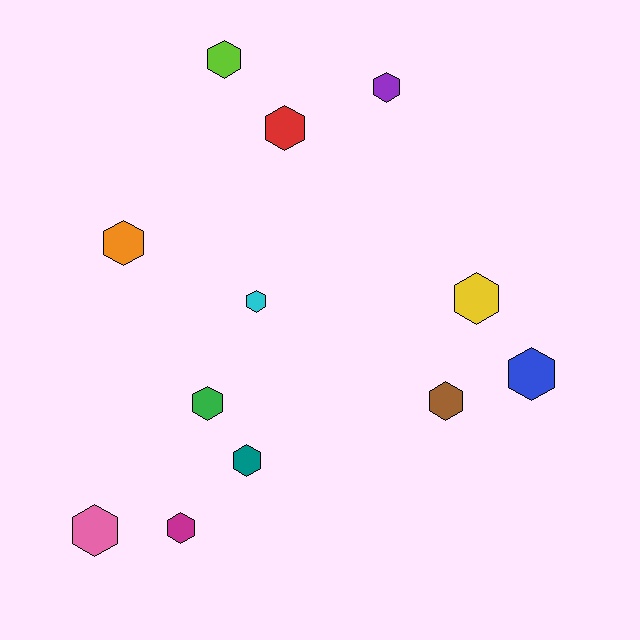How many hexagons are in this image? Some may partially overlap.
There are 12 hexagons.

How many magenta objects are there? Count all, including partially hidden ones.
There is 1 magenta object.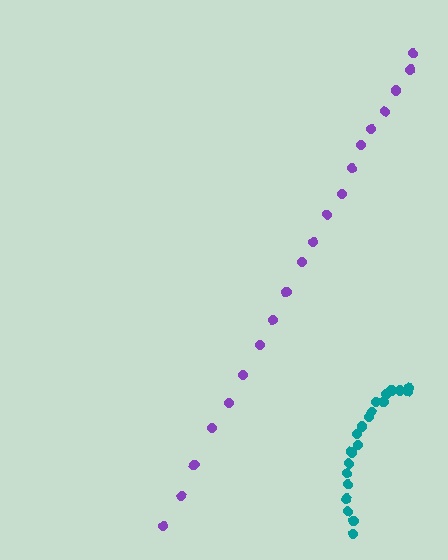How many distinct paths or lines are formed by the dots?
There are 2 distinct paths.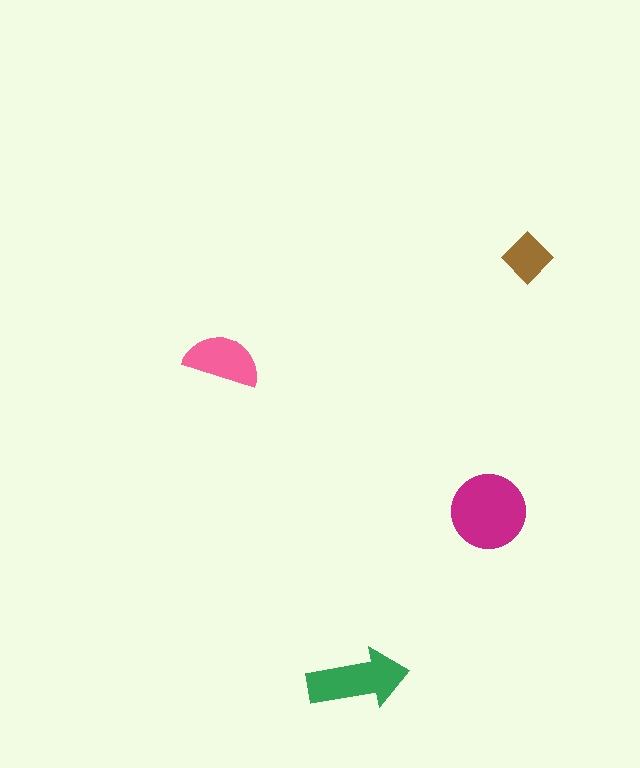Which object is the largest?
The magenta circle.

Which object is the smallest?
The brown diamond.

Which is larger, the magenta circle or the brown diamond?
The magenta circle.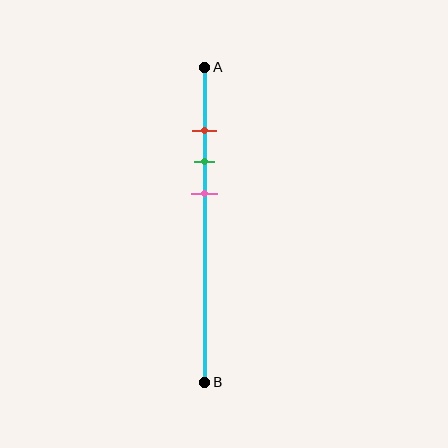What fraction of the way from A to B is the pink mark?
The pink mark is approximately 40% (0.4) of the way from A to B.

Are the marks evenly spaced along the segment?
Yes, the marks are approximately evenly spaced.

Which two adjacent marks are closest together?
The red and green marks are the closest adjacent pair.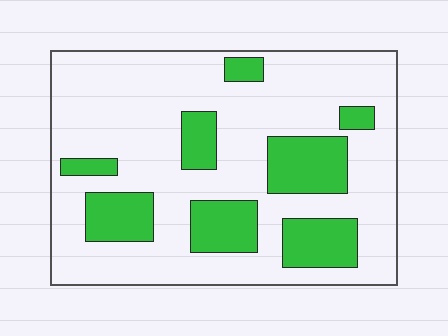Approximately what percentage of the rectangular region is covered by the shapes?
Approximately 25%.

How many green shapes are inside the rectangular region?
8.